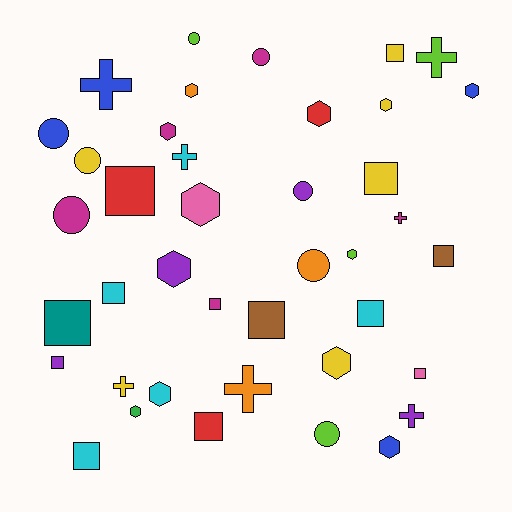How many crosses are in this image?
There are 7 crosses.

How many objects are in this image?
There are 40 objects.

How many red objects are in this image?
There are 3 red objects.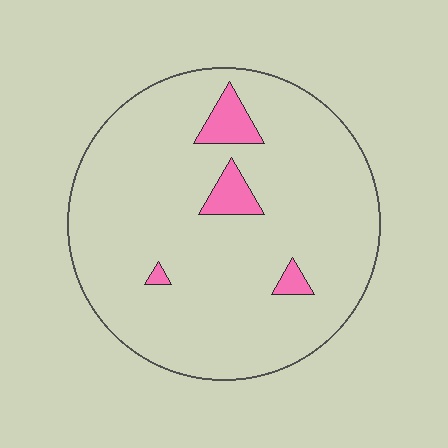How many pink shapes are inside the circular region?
4.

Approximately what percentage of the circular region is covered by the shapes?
Approximately 5%.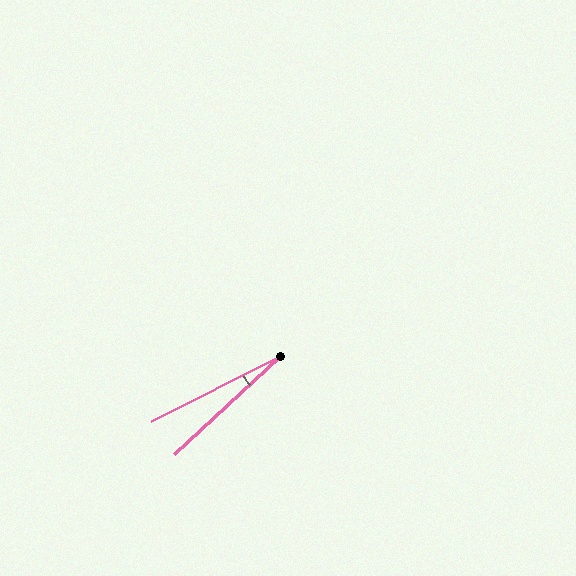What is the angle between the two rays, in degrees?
Approximately 16 degrees.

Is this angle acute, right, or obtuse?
It is acute.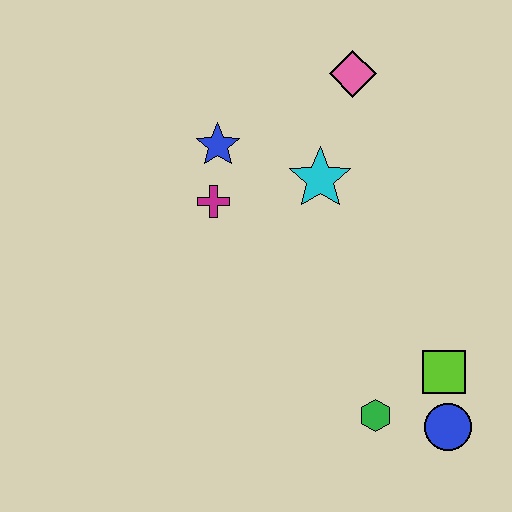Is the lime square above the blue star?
No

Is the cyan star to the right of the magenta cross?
Yes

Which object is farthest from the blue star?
The blue circle is farthest from the blue star.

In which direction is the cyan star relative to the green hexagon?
The cyan star is above the green hexagon.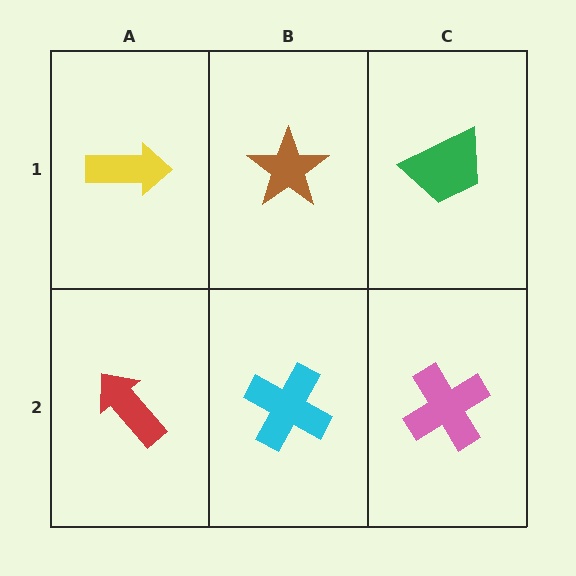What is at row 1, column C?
A green trapezoid.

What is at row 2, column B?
A cyan cross.